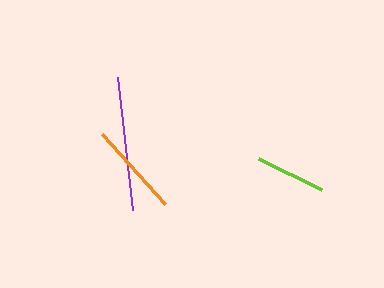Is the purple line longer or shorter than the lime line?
The purple line is longer than the lime line.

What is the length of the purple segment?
The purple segment is approximately 134 pixels long.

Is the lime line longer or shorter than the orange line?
The orange line is longer than the lime line.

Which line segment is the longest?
The purple line is the longest at approximately 134 pixels.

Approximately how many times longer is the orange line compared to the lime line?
The orange line is approximately 1.3 times the length of the lime line.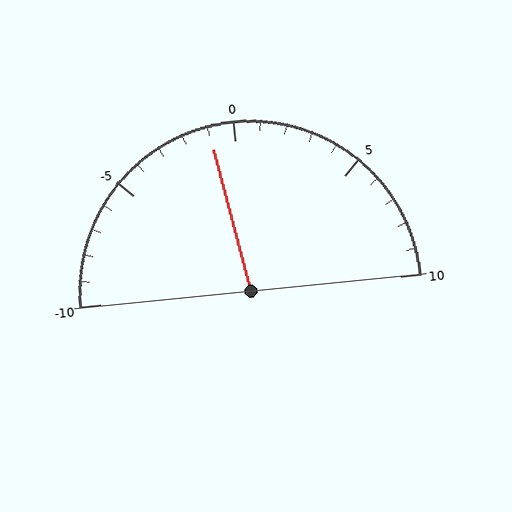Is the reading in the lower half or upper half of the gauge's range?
The reading is in the lower half of the range (-10 to 10).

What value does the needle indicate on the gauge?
The needle indicates approximately -1.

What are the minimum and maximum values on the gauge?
The gauge ranges from -10 to 10.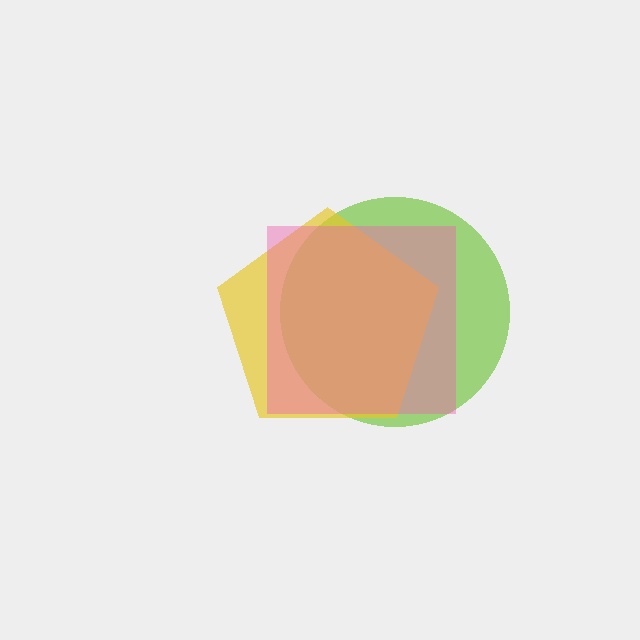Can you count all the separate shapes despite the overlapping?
Yes, there are 3 separate shapes.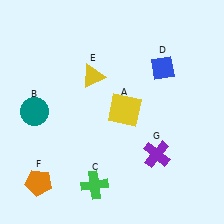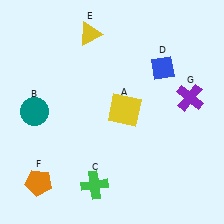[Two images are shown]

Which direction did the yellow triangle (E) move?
The yellow triangle (E) moved up.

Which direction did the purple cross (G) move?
The purple cross (G) moved up.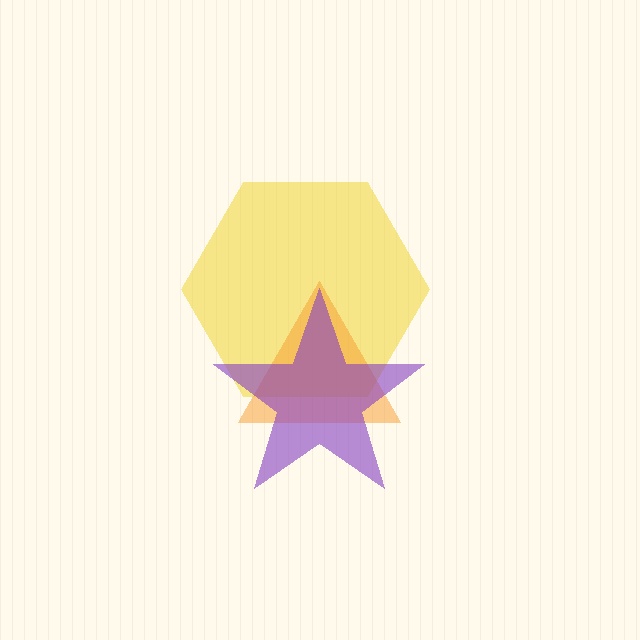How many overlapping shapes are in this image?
There are 3 overlapping shapes in the image.